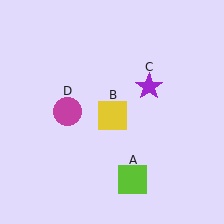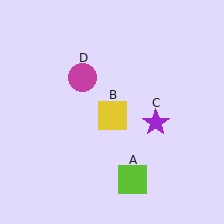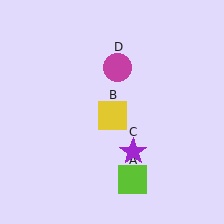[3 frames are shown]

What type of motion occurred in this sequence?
The purple star (object C), magenta circle (object D) rotated clockwise around the center of the scene.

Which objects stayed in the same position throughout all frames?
Lime square (object A) and yellow square (object B) remained stationary.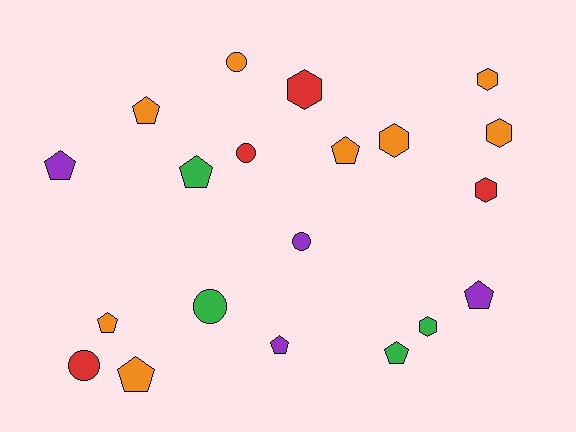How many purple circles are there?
There is 1 purple circle.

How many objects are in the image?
There are 20 objects.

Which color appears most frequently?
Orange, with 8 objects.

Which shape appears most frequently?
Pentagon, with 9 objects.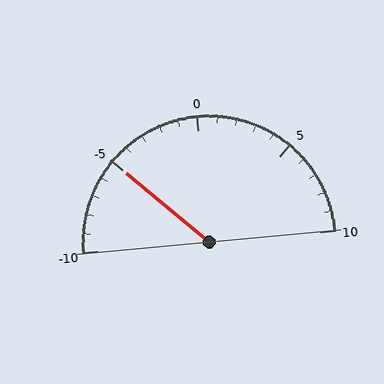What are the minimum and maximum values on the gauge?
The gauge ranges from -10 to 10.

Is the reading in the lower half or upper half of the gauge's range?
The reading is in the lower half of the range (-10 to 10).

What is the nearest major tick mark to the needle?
The nearest major tick mark is -5.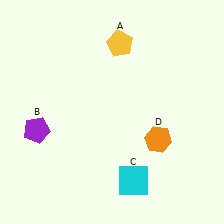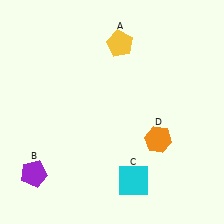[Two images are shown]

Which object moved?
The purple pentagon (B) moved down.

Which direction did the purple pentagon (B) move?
The purple pentagon (B) moved down.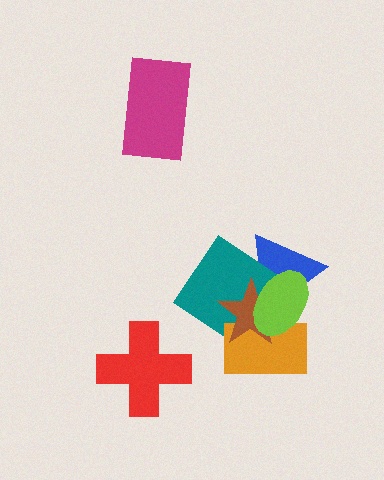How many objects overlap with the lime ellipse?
4 objects overlap with the lime ellipse.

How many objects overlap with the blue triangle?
3 objects overlap with the blue triangle.